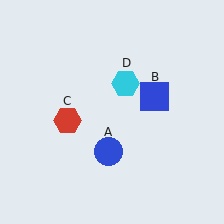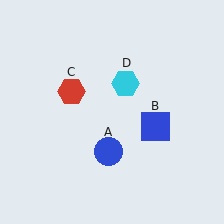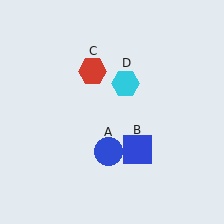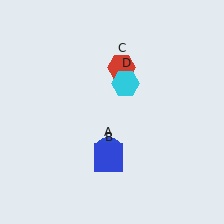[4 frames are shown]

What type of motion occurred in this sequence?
The blue square (object B), red hexagon (object C) rotated clockwise around the center of the scene.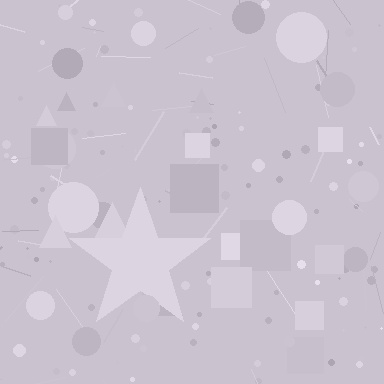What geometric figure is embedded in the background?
A star is embedded in the background.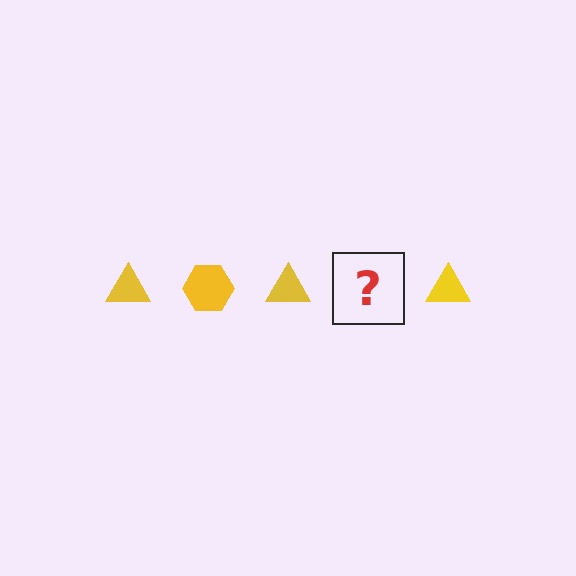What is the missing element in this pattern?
The missing element is a yellow hexagon.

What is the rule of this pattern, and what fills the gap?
The rule is that the pattern cycles through triangle, hexagon shapes in yellow. The gap should be filled with a yellow hexagon.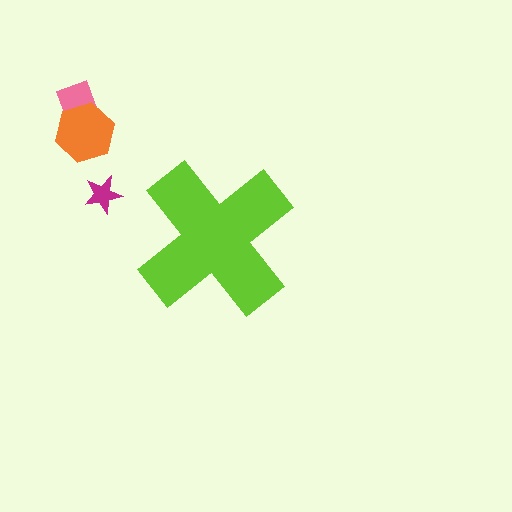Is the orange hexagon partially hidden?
No, the orange hexagon is fully visible.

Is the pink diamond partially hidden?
No, the pink diamond is fully visible.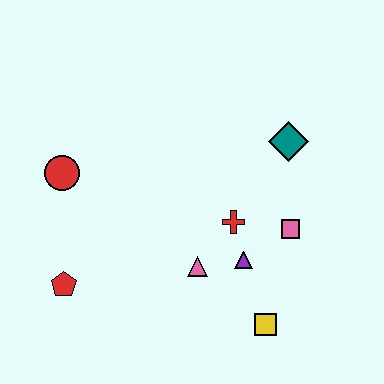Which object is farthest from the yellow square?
The red circle is farthest from the yellow square.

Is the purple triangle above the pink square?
No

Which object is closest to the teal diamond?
The pink square is closest to the teal diamond.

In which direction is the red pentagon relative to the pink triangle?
The red pentagon is to the left of the pink triangle.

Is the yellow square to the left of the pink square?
Yes